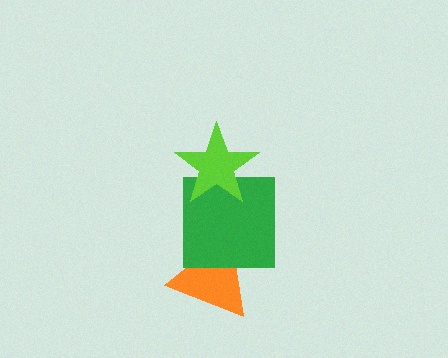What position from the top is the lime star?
The lime star is 1st from the top.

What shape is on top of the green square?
The lime star is on top of the green square.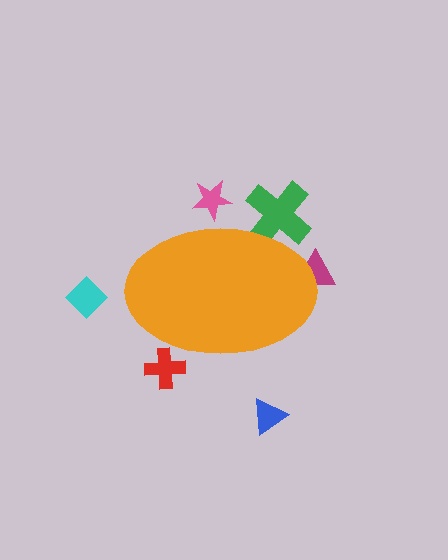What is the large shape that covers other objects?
An orange ellipse.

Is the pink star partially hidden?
Yes, the pink star is partially hidden behind the orange ellipse.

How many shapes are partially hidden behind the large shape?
4 shapes are partially hidden.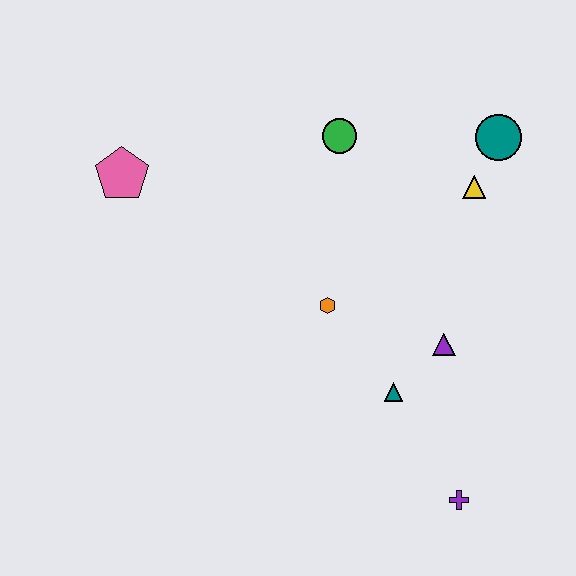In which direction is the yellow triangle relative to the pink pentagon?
The yellow triangle is to the right of the pink pentagon.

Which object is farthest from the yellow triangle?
The pink pentagon is farthest from the yellow triangle.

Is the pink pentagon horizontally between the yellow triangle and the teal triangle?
No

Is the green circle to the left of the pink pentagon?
No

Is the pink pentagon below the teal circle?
Yes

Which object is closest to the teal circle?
The yellow triangle is closest to the teal circle.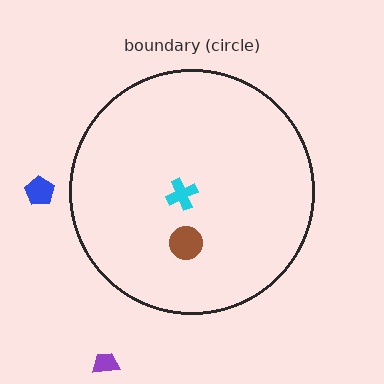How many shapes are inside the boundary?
2 inside, 2 outside.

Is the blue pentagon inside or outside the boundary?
Outside.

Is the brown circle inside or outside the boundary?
Inside.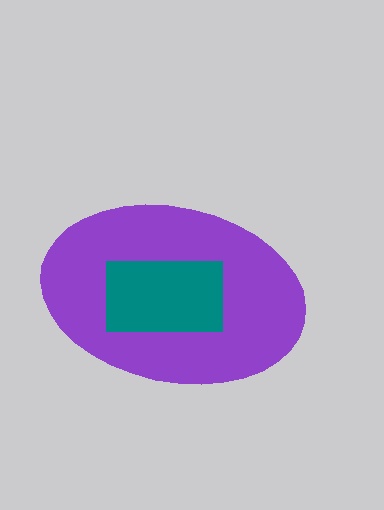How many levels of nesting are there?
2.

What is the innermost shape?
The teal rectangle.